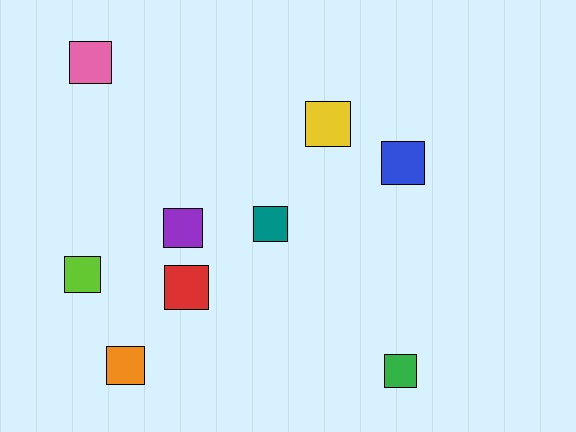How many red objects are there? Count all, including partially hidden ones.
There is 1 red object.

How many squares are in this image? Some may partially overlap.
There are 9 squares.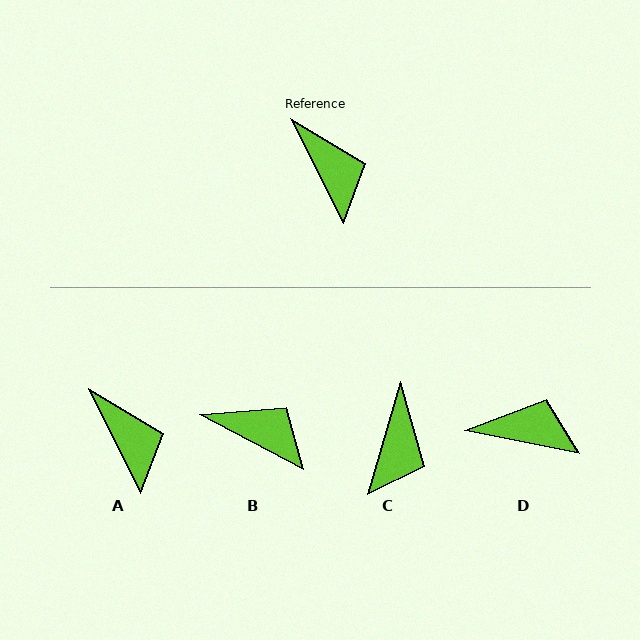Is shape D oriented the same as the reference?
No, it is off by about 52 degrees.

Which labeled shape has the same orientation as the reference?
A.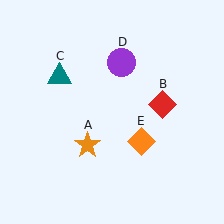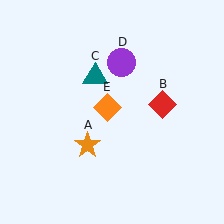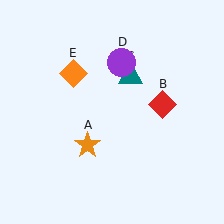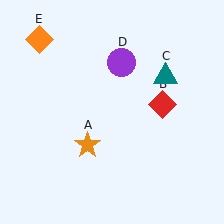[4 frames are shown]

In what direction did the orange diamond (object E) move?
The orange diamond (object E) moved up and to the left.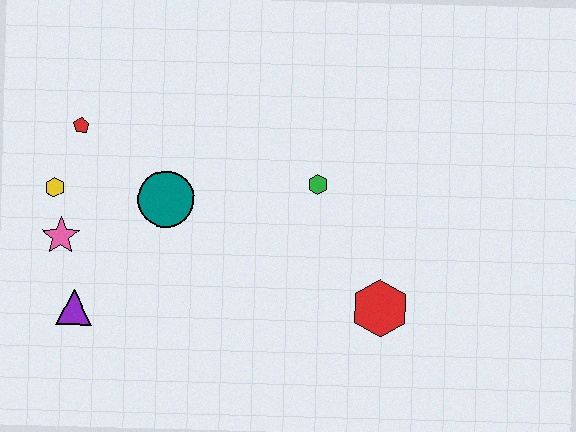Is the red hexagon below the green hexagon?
Yes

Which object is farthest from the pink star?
The red hexagon is farthest from the pink star.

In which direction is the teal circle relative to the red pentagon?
The teal circle is to the right of the red pentagon.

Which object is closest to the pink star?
The yellow hexagon is closest to the pink star.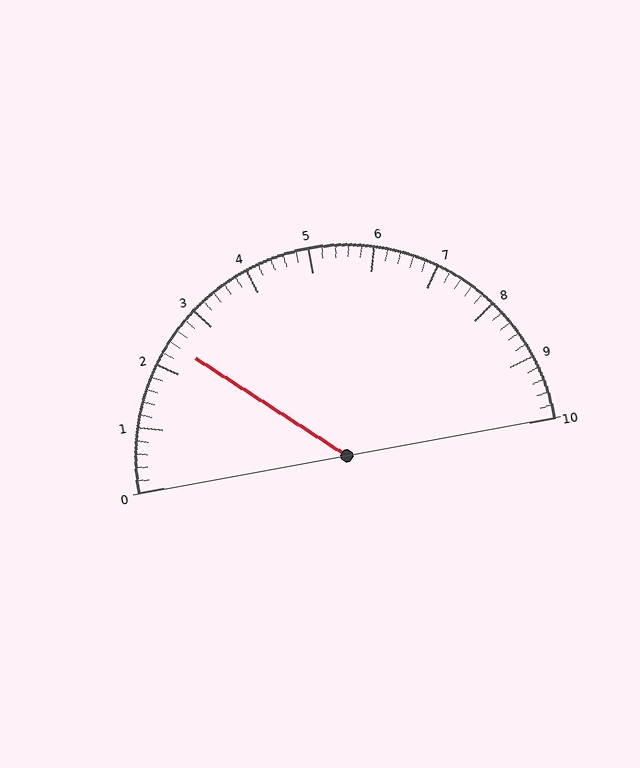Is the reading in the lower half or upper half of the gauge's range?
The reading is in the lower half of the range (0 to 10).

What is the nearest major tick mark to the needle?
The nearest major tick mark is 2.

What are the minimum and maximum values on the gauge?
The gauge ranges from 0 to 10.